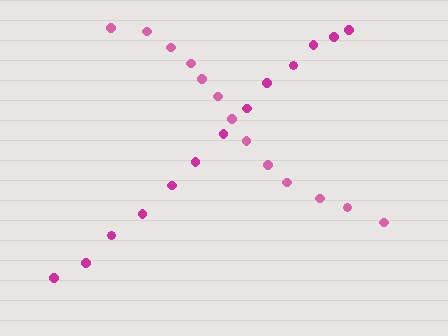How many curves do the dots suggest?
There are 2 distinct paths.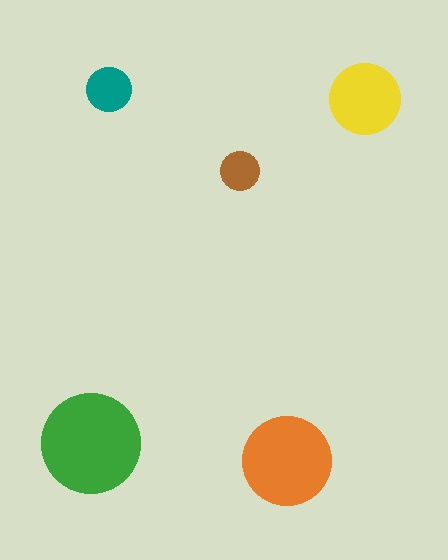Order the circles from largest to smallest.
the green one, the orange one, the yellow one, the teal one, the brown one.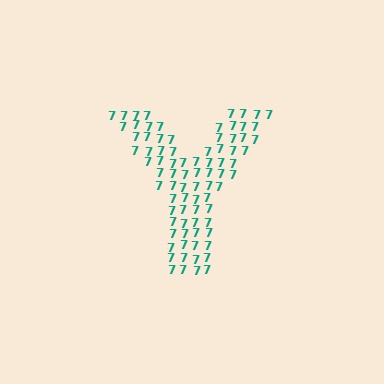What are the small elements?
The small elements are digit 7's.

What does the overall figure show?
The overall figure shows the letter Y.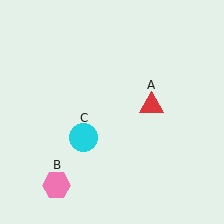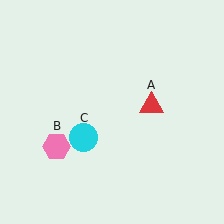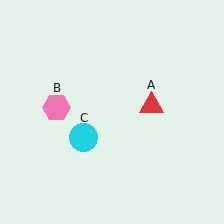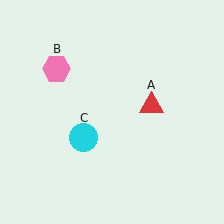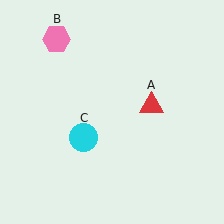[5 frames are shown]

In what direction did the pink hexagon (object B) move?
The pink hexagon (object B) moved up.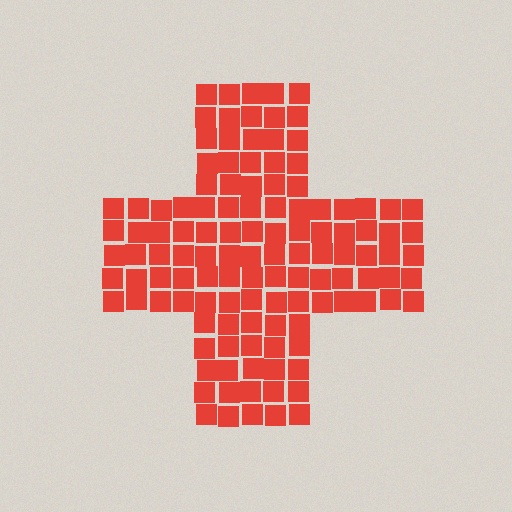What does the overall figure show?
The overall figure shows a cross.